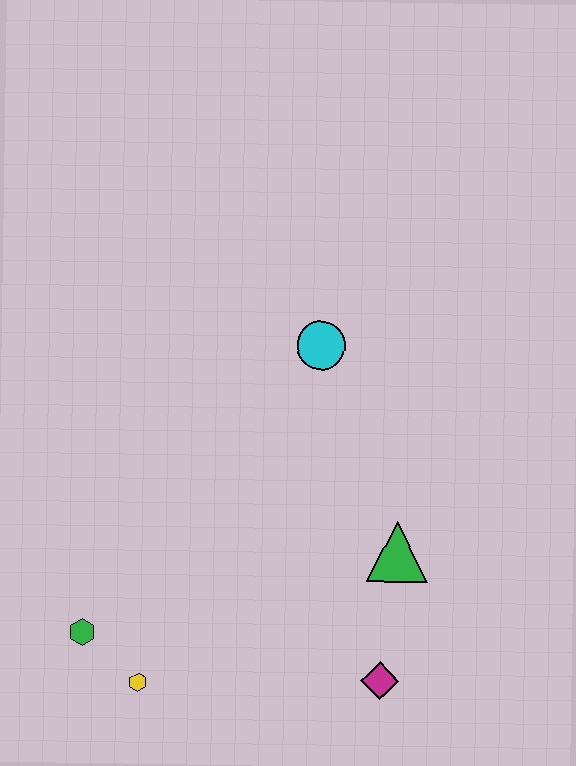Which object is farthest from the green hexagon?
The cyan circle is farthest from the green hexagon.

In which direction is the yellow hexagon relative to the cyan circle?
The yellow hexagon is below the cyan circle.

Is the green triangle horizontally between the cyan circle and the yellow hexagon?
No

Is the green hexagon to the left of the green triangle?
Yes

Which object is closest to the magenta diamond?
The green triangle is closest to the magenta diamond.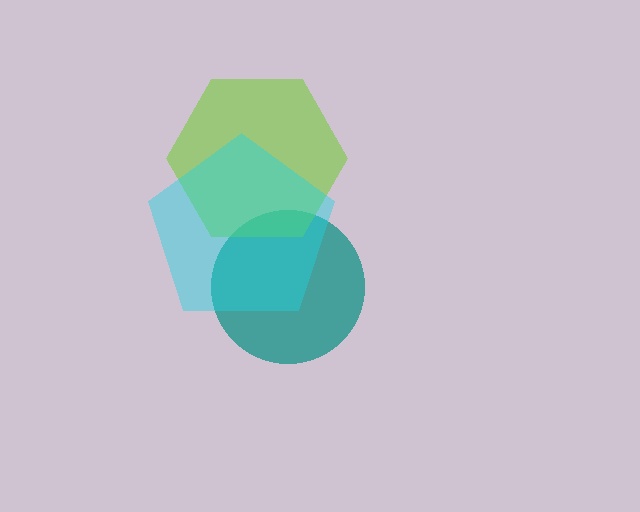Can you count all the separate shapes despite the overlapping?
Yes, there are 3 separate shapes.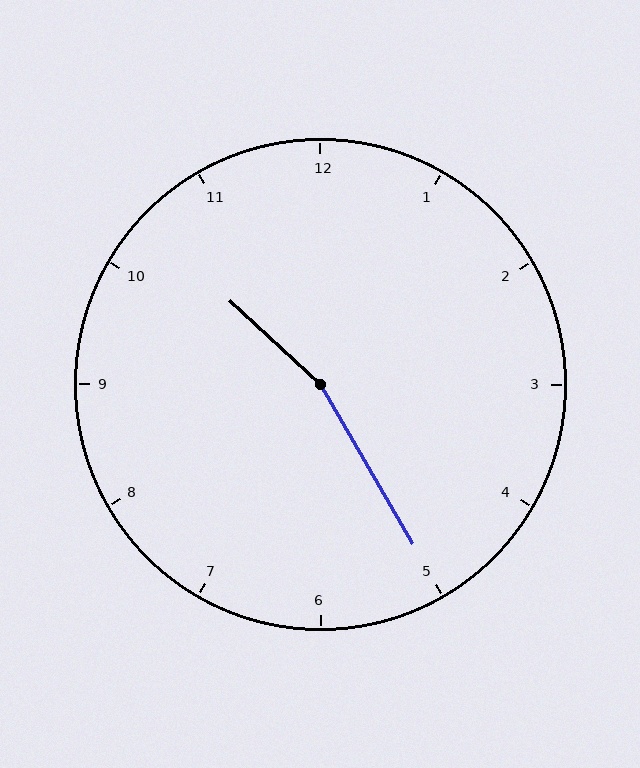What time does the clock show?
10:25.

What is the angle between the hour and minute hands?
Approximately 162 degrees.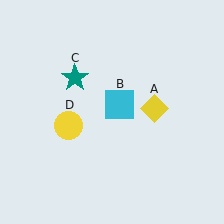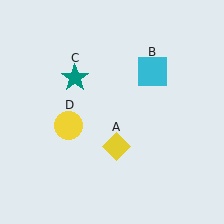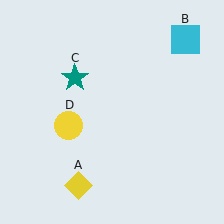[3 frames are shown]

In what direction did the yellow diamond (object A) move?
The yellow diamond (object A) moved down and to the left.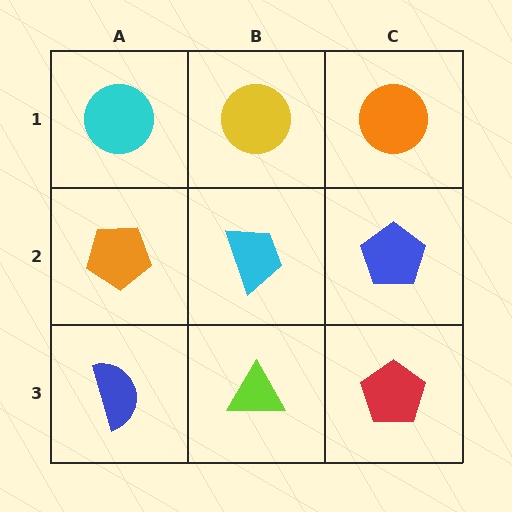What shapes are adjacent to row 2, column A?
A cyan circle (row 1, column A), a blue semicircle (row 3, column A), a cyan trapezoid (row 2, column B).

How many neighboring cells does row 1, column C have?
2.